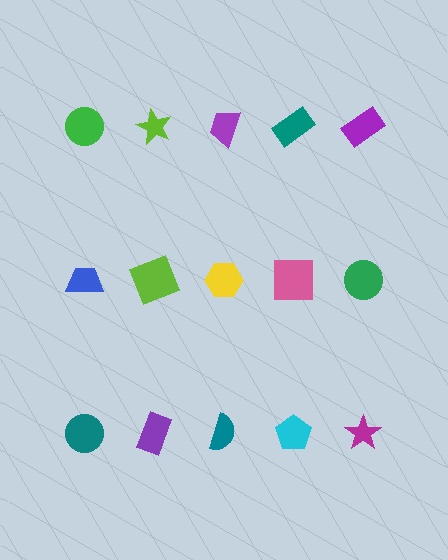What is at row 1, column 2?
A lime star.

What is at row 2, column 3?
A yellow hexagon.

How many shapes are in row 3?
5 shapes.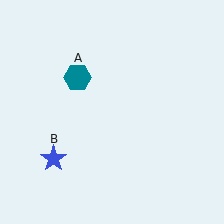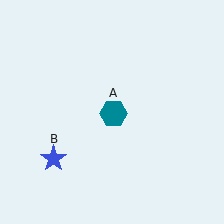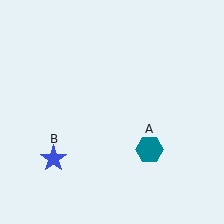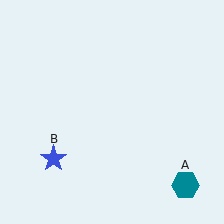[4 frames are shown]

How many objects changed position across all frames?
1 object changed position: teal hexagon (object A).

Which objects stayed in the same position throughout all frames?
Blue star (object B) remained stationary.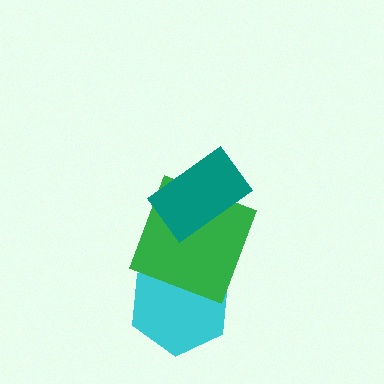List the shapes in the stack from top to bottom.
From top to bottom: the teal rectangle, the green square, the cyan hexagon.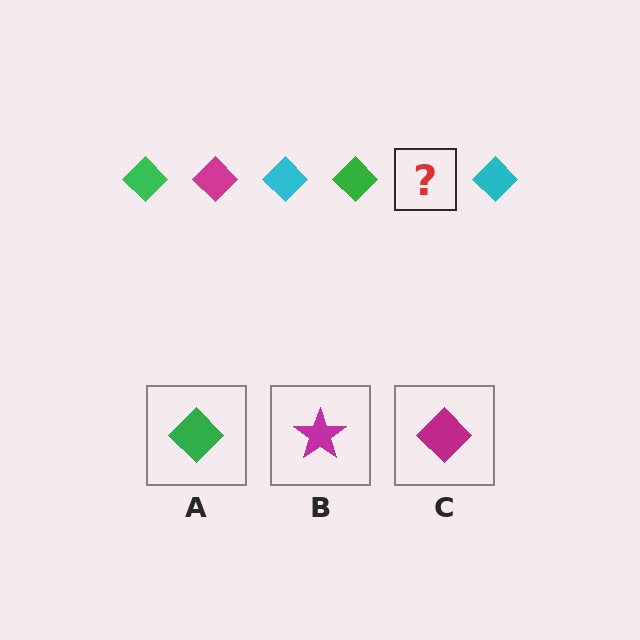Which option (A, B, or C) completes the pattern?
C.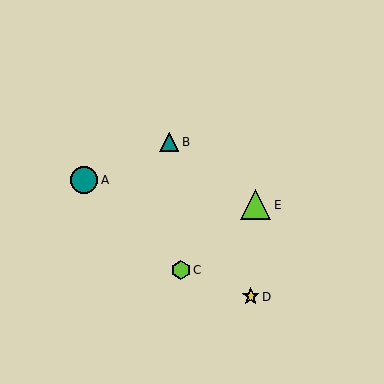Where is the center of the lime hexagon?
The center of the lime hexagon is at (181, 270).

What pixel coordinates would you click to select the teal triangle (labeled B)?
Click at (169, 142) to select the teal triangle B.